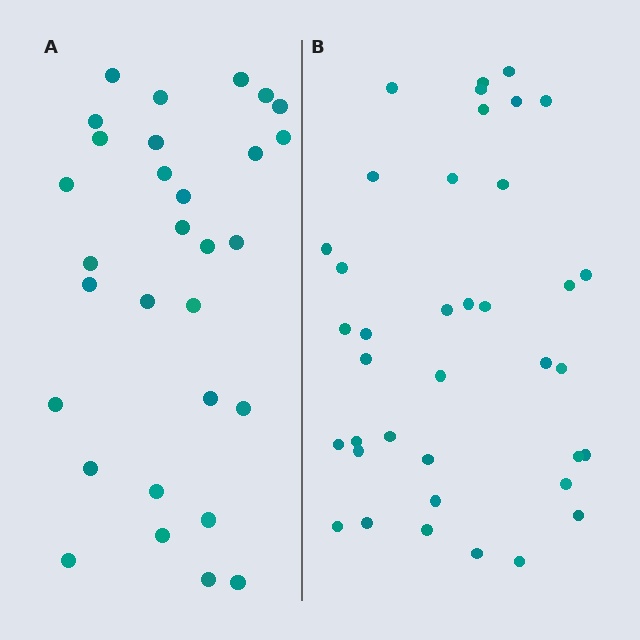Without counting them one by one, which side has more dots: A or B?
Region B (the right region) has more dots.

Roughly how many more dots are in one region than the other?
Region B has roughly 8 or so more dots than region A.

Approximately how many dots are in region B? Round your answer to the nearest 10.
About 40 dots. (The exact count is 38, which rounds to 40.)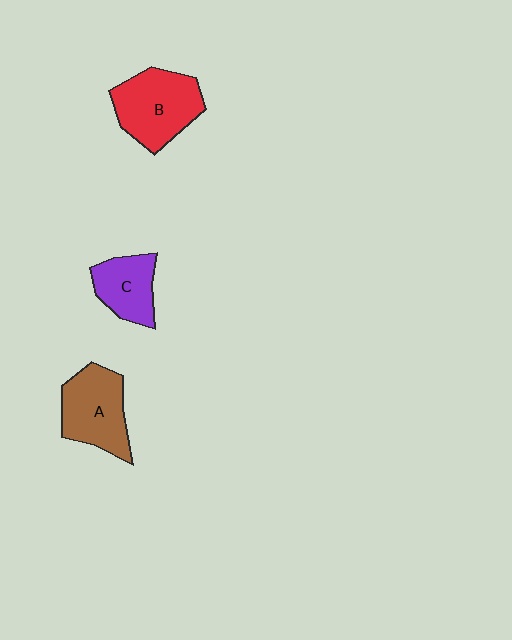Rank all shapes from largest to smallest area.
From largest to smallest: B (red), A (brown), C (purple).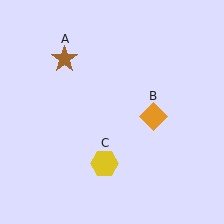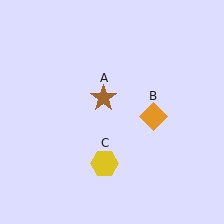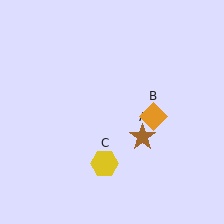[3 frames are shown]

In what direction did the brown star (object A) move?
The brown star (object A) moved down and to the right.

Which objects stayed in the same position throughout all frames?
Orange diamond (object B) and yellow hexagon (object C) remained stationary.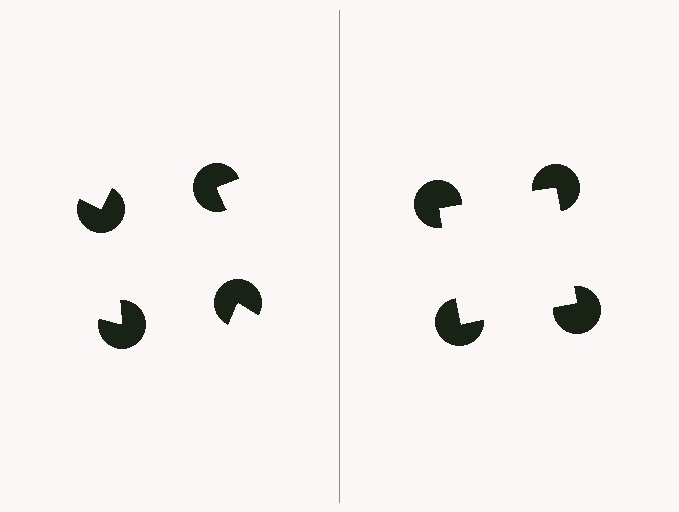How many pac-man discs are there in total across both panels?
8 — 4 on each side.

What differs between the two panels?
The pac-man discs are positioned identically on both sides; only the wedge orientations differ. On the right they align to a square; on the left they are misaligned.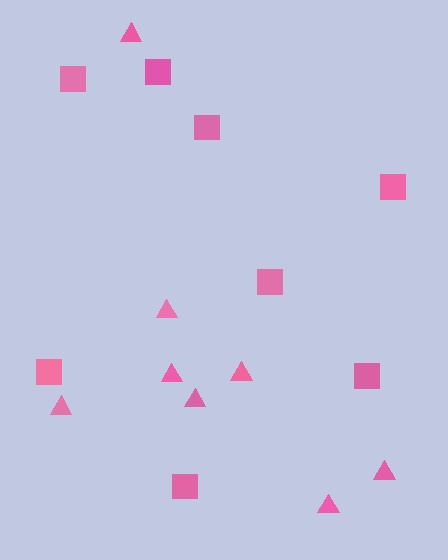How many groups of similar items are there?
There are 2 groups: one group of squares (8) and one group of triangles (8).